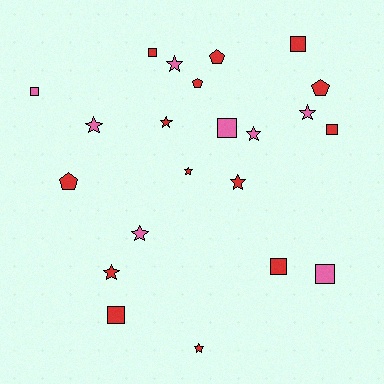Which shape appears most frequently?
Star, with 10 objects.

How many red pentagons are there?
There are 4 red pentagons.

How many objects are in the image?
There are 22 objects.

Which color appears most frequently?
Red, with 14 objects.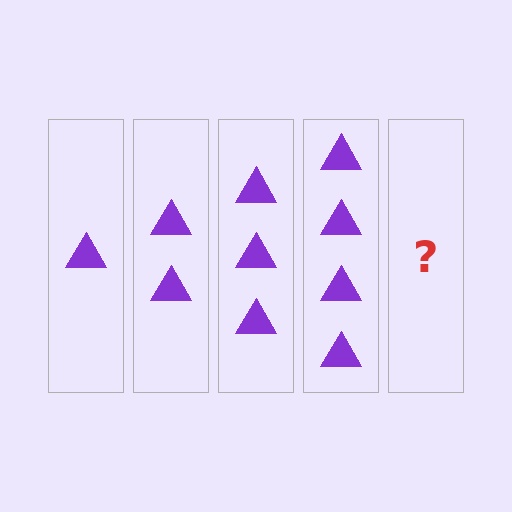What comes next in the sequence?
The next element should be 5 triangles.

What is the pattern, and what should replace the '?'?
The pattern is that each step adds one more triangle. The '?' should be 5 triangles.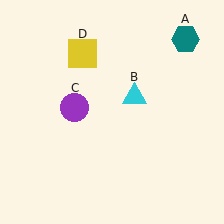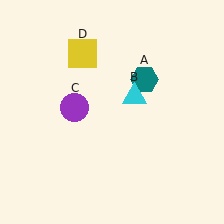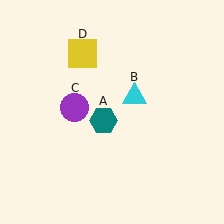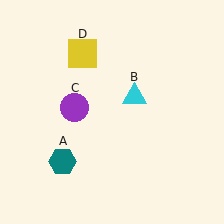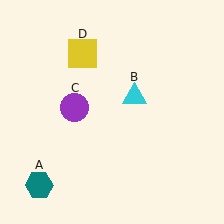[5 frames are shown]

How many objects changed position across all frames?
1 object changed position: teal hexagon (object A).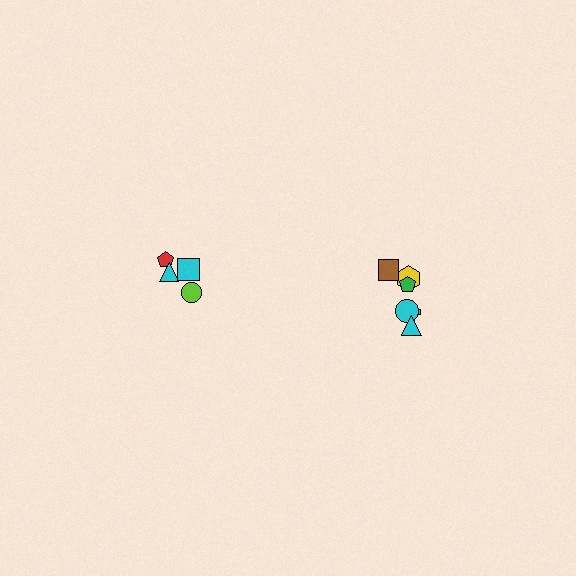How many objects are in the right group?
There are 6 objects.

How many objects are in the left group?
There are 4 objects.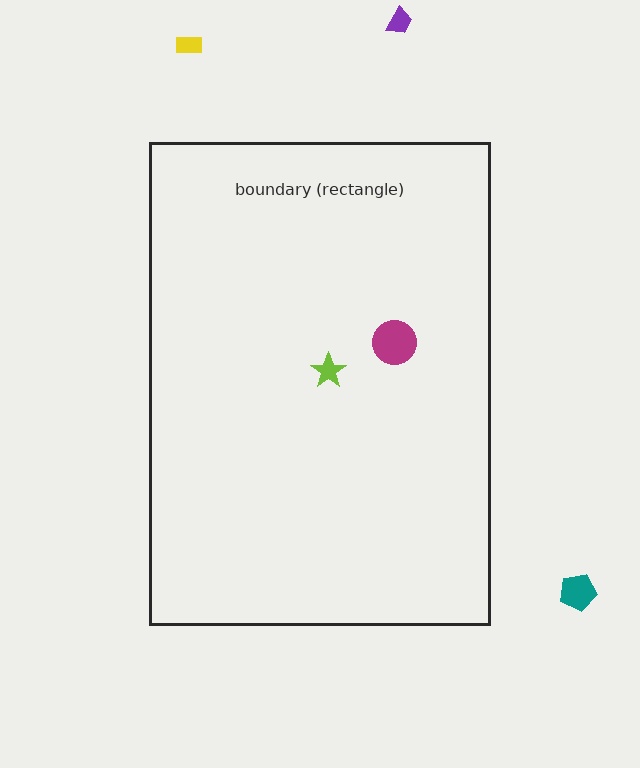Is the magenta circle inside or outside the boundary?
Inside.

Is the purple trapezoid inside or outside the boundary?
Outside.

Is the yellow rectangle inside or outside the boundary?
Outside.